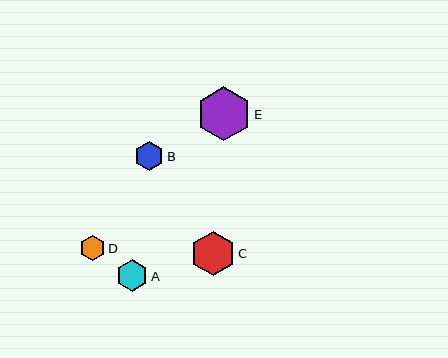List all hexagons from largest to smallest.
From largest to smallest: E, C, A, B, D.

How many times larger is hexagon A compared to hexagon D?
Hexagon A is approximately 1.3 times the size of hexagon D.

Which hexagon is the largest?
Hexagon E is the largest with a size of approximately 54 pixels.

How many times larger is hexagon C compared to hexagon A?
Hexagon C is approximately 1.4 times the size of hexagon A.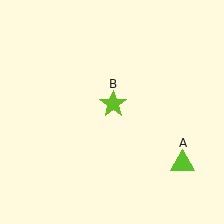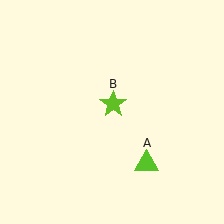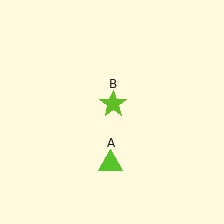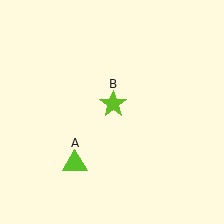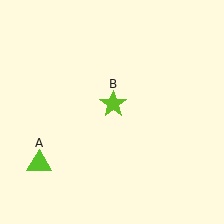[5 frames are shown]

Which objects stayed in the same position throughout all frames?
Lime star (object B) remained stationary.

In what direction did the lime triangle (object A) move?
The lime triangle (object A) moved left.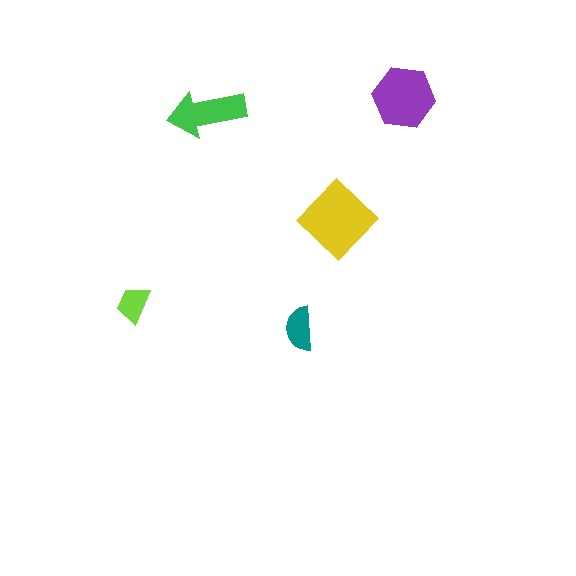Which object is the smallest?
The lime trapezoid.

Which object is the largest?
The yellow diamond.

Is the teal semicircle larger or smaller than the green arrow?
Smaller.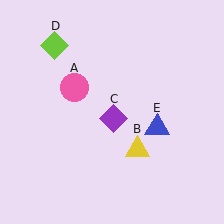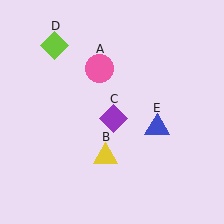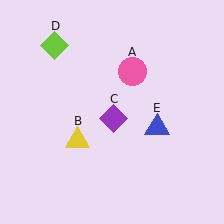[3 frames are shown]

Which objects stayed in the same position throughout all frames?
Purple diamond (object C) and lime diamond (object D) and blue triangle (object E) remained stationary.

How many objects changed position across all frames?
2 objects changed position: pink circle (object A), yellow triangle (object B).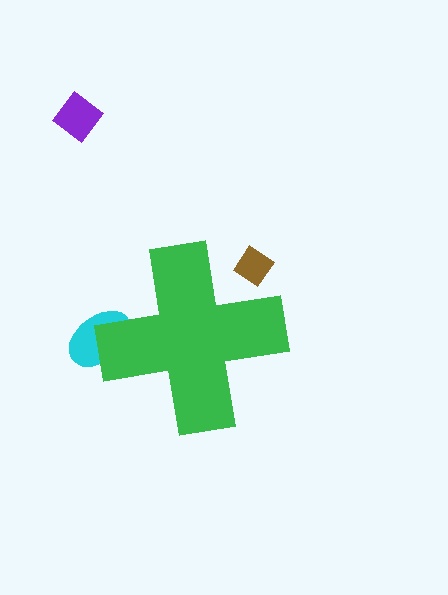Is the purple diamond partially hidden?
No, the purple diamond is fully visible.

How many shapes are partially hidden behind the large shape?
2 shapes are partially hidden.